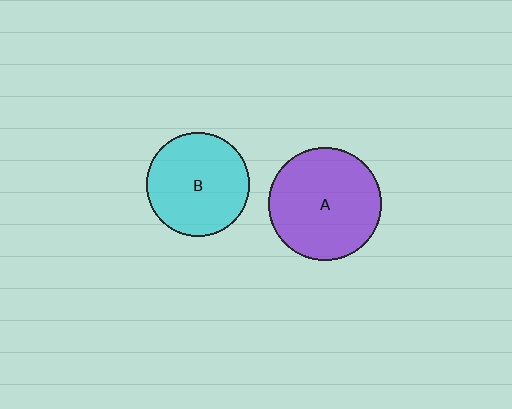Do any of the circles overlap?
No, none of the circles overlap.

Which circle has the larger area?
Circle A (purple).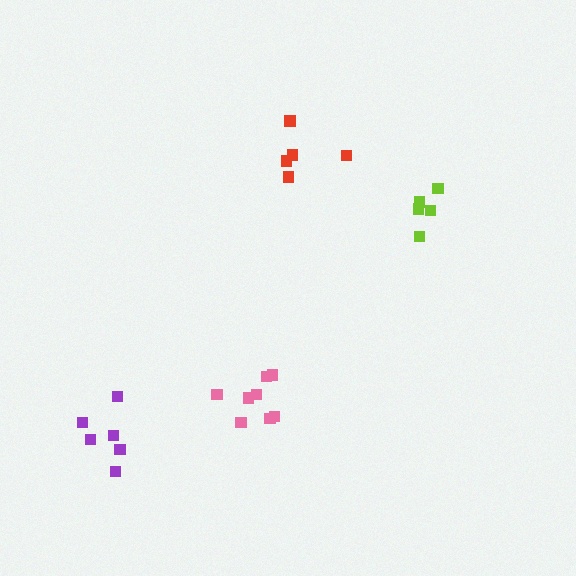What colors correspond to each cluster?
The clusters are colored: pink, purple, red, lime.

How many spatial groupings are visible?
There are 4 spatial groupings.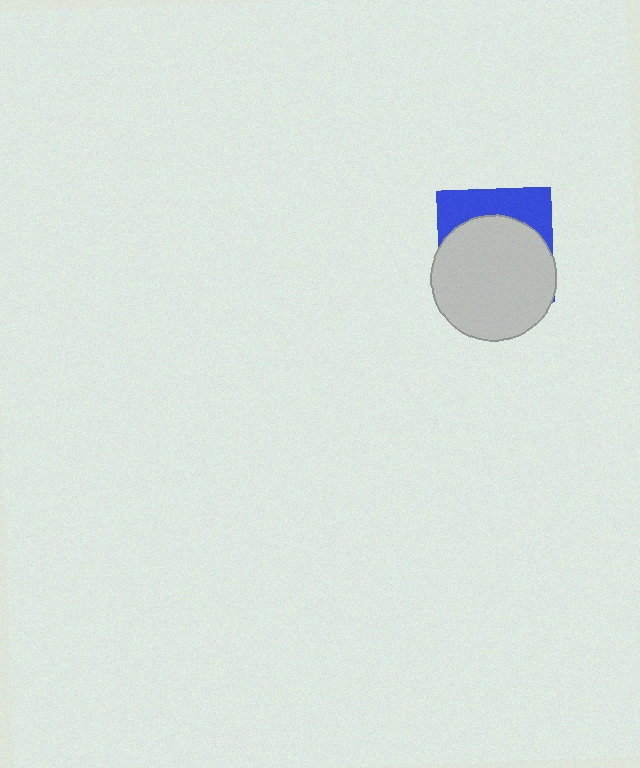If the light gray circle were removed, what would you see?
You would see the complete blue square.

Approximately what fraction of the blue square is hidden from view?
Roughly 69% of the blue square is hidden behind the light gray circle.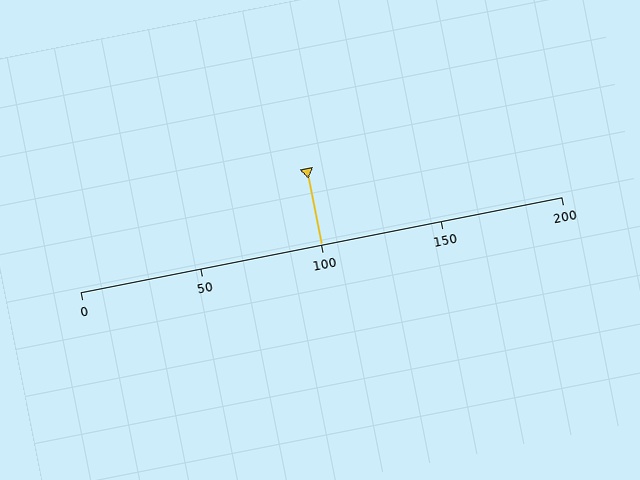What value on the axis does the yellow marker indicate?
The marker indicates approximately 100.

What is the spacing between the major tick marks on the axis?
The major ticks are spaced 50 apart.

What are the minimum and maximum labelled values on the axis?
The axis runs from 0 to 200.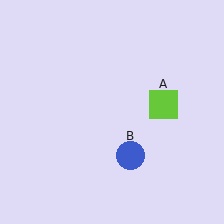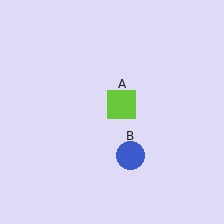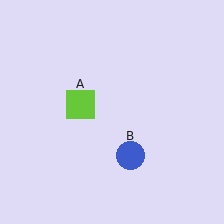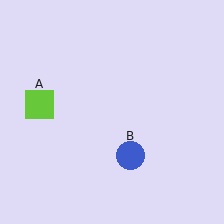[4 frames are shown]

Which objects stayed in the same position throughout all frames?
Blue circle (object B) remained stationary.